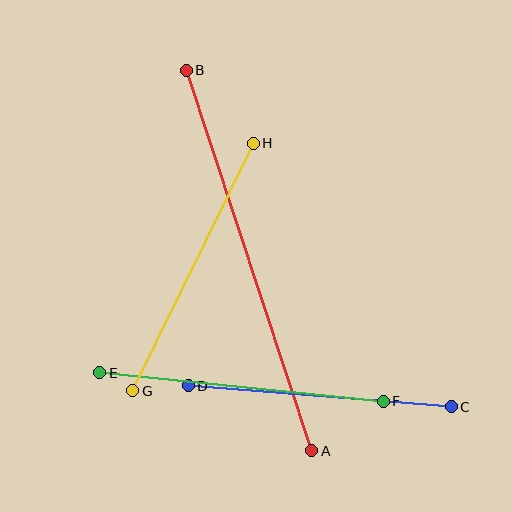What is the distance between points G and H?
The distance is approximately 275 pixels.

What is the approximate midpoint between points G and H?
The midpoint is at approximately (193, 267) pixels.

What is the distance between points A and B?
The distance is approximately 401 pixels.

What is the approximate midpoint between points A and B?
The midpoint is at approximately (249, 260) pixels.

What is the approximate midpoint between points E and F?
The midpoint is at approximately (241, 387) pixels.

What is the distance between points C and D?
The distance is approximately 264 pixels.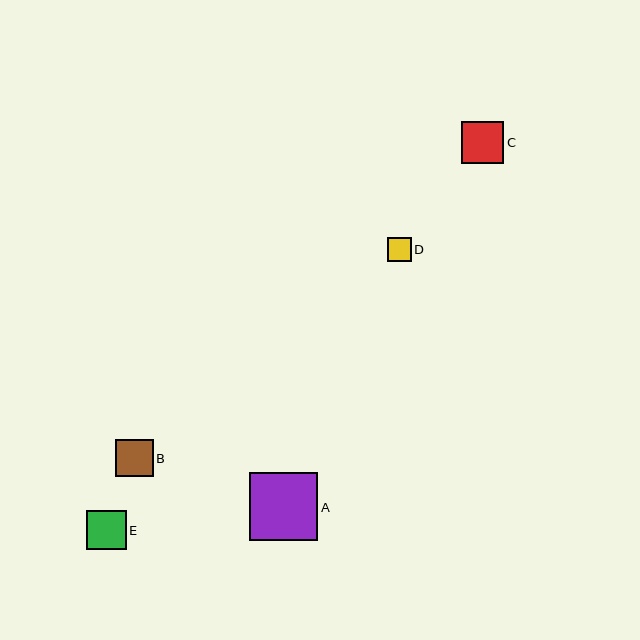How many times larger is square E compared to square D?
Square E is approximately 1.7 times the size of square D.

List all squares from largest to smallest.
From largest to smallest: A, C, E, B, D.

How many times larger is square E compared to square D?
Square E is approximately 1.7 times the size of square D.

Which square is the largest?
Square A is the largest with a size of approximately 68 pixels.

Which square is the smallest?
Square D is the smallest with a size of approximately 24 pixels.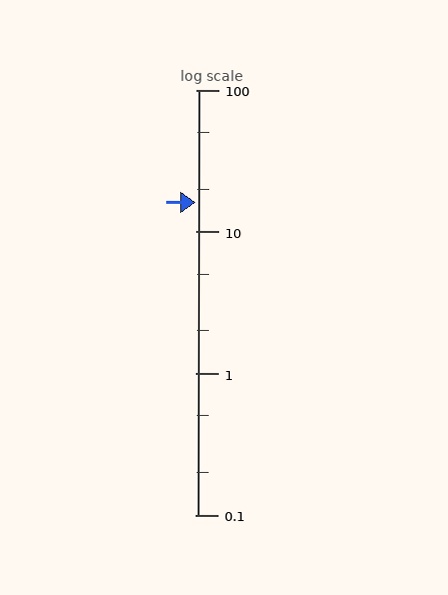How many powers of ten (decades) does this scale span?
The scale spans 3 decades, from 0.1 to 100.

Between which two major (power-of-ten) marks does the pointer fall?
The pointer is between 10 and 100.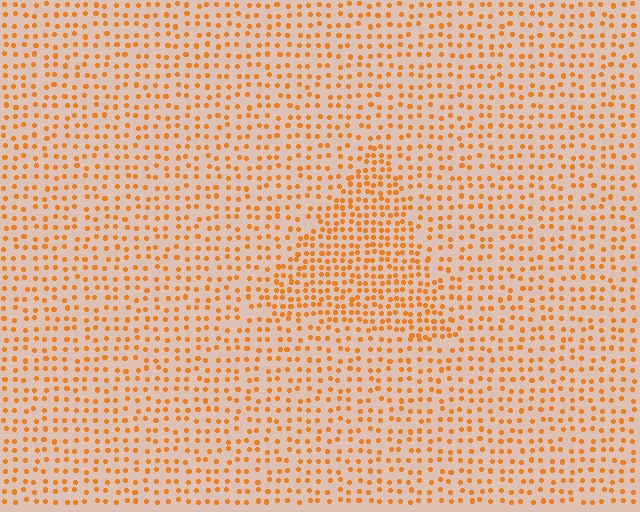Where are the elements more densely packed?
The elements are more densely packed inside the triangle boundary.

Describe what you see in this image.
The image contains small orange elements arranged at two different densities. A triangle-shaped region is visible where the elements are more densely packed than the surrounding area.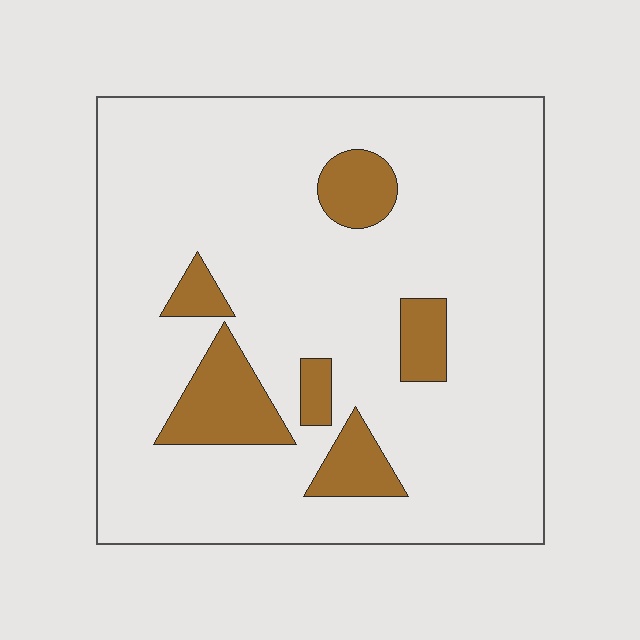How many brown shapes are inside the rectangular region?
6.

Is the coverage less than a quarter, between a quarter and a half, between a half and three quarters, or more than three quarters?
Less than a quarter.